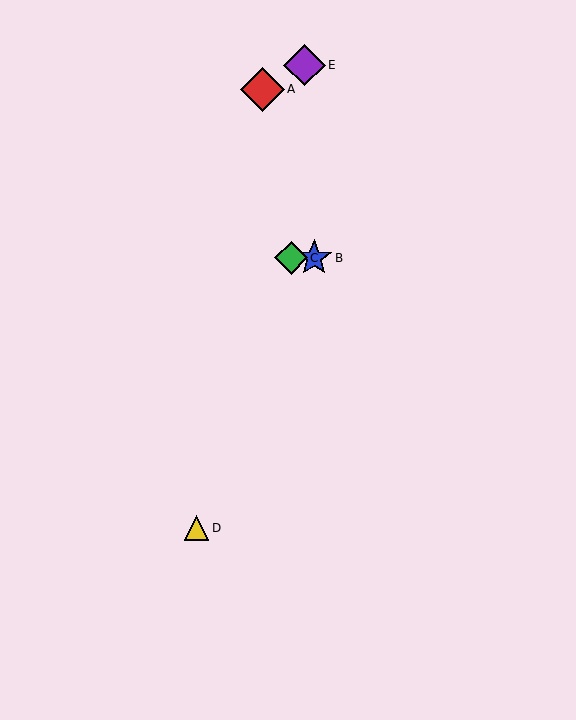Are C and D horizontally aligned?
No, C is at y≈258 and D is at y≈528.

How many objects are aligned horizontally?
2 objects (B, C) are aligned horizontally.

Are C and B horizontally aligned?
Yes, both are at y≈258.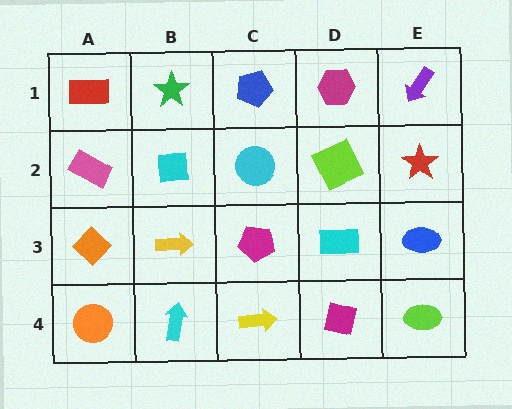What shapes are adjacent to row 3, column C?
A cyan circle (row 2, column C), a yellow arrow (row 4, column C), a yellow arrow (row 3, column B), a cyan rectangle (row 3, column D).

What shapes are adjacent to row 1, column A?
A pink rectangle (row 2, column A), a green star (row 1, column B).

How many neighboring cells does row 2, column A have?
3.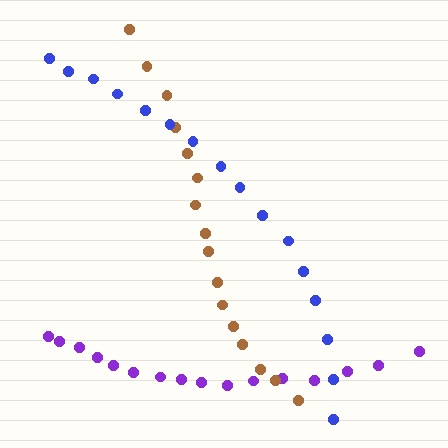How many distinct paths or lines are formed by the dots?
There are 3 distinct paths.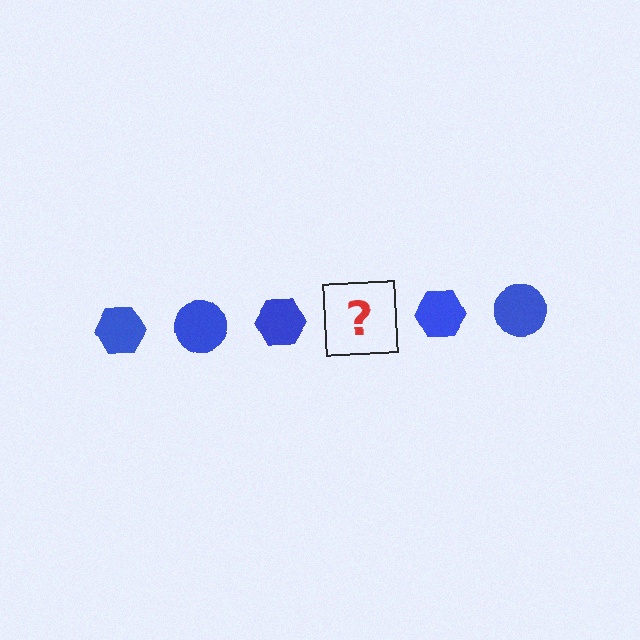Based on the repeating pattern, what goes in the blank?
The blank should be a blue circle.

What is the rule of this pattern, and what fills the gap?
The rule is that the pattern cycles through hexagon, circle shapes in blue. The gap should be filled with a blue circle.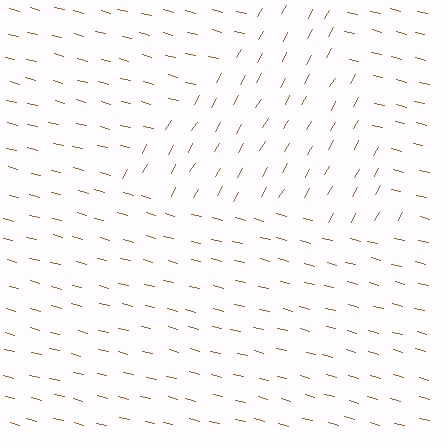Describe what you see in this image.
The image is filled with small brown line segments. A triangle region in the image has lines oriented differently from the surrounding lines, creating a visible texture boundary.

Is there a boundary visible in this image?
Yes, there is a texture boundary formed by a change in line orientation.